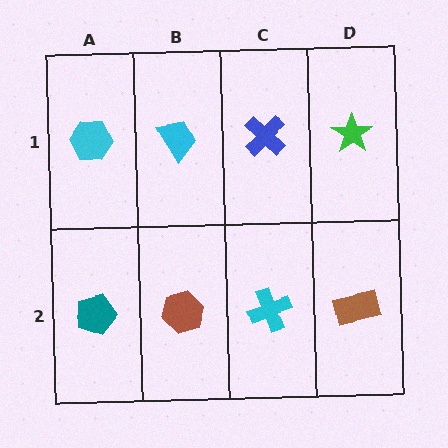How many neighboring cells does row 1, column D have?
2.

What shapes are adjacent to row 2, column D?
A green star (row 1, column D), a cyan cross (row 2, column C).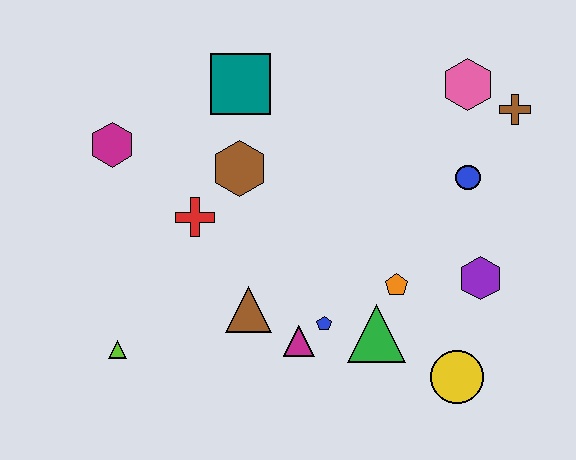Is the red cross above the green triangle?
Yes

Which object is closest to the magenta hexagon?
The red cross is closest to the magenta hexagon.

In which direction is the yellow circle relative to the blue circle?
The yellow circle is below the blue circle.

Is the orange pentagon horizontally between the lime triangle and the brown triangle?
No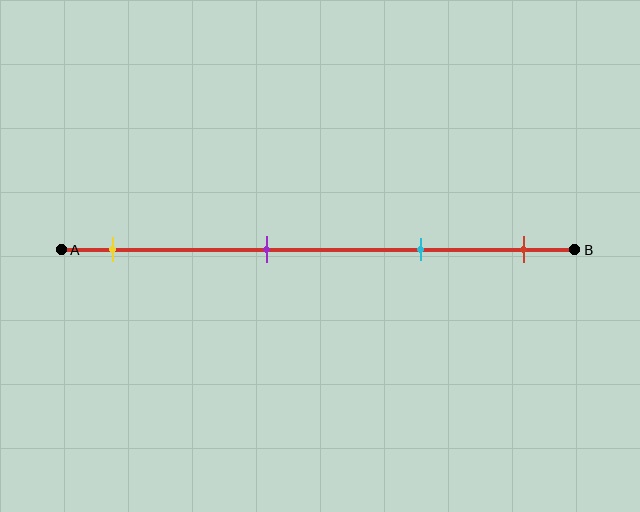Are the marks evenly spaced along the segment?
No, the marks are not evenly spaced.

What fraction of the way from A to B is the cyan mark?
The cyan mark is approximately 70% (0.7) of the way from A to B.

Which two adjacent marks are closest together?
The cyan and red marks are the closest adjacent pair.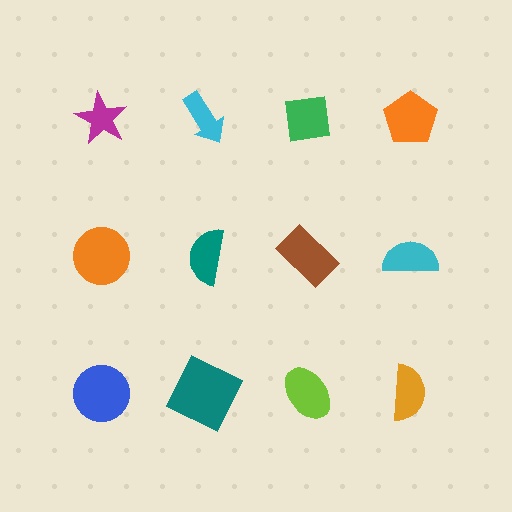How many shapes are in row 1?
4 shapes.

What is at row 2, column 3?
A brown rectangle.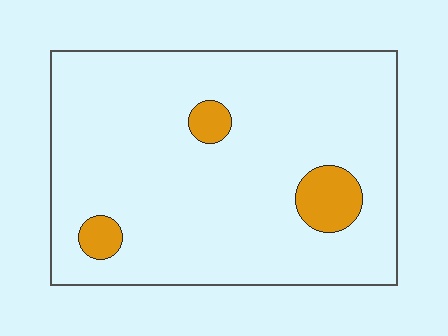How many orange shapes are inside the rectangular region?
3.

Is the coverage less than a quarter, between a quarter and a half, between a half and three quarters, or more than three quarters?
Less than a quarter.